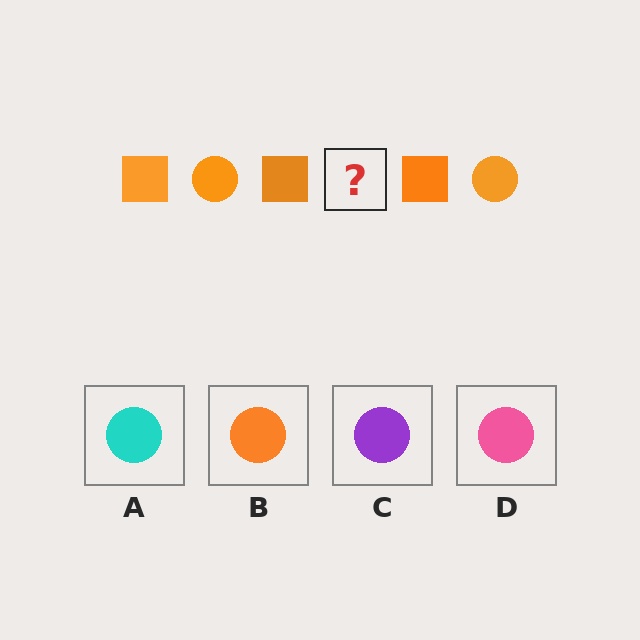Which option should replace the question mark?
Option B.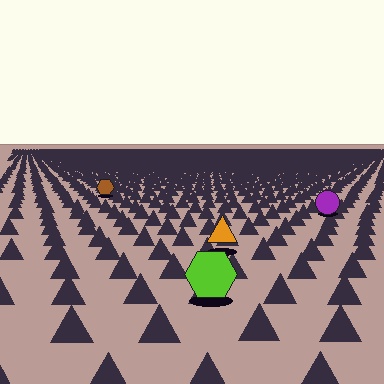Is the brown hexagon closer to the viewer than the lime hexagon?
No. The lime hexagon is closer — you can tell from the texture gradient: the ground texture is coarser near it.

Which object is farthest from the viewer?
The brown hexagon is farthest from the viewer. It appears smaller and the ground texture around it is denser.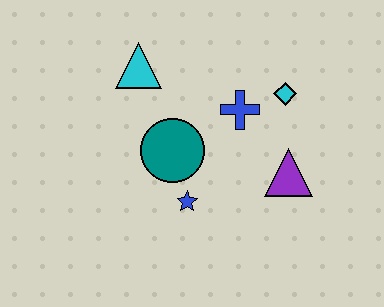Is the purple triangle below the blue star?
No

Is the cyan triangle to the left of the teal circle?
Yes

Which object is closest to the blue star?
The teal circle is closest to the blue star.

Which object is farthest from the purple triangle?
The cyan triangle is farthest from the purple triangle.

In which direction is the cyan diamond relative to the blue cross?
The cyan diamond is to the right of the blue cross.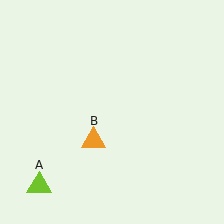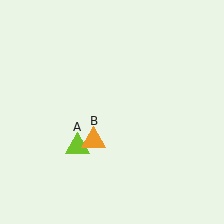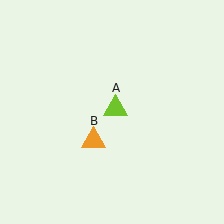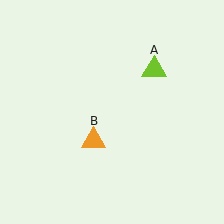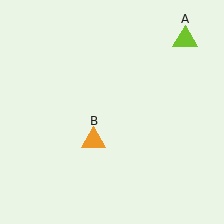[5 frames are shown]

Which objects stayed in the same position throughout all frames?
Orange triangle (object B) remained stationary.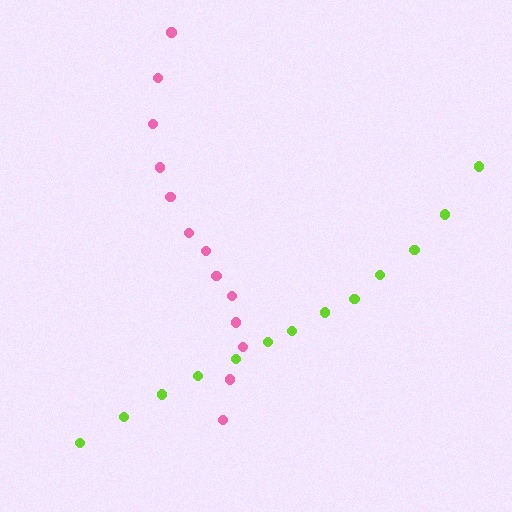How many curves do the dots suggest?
There are 2 distinct paths.